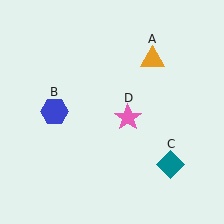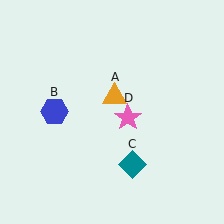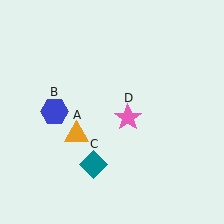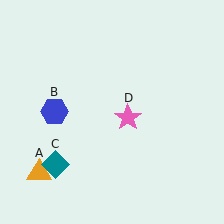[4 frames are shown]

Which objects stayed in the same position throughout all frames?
Blue hexagon (object B) and pink star (object D) remained stationary.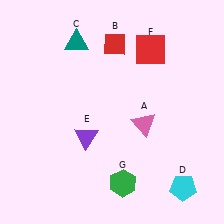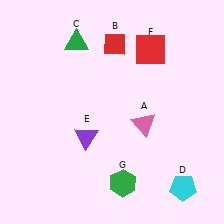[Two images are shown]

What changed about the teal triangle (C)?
In Image 1, C is teal. In Image 2, it changed to green.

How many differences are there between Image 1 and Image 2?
There is 1 difference between the two images.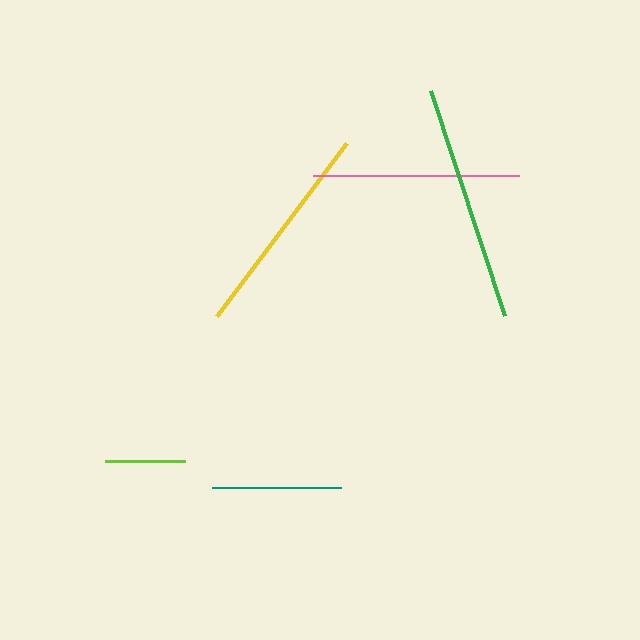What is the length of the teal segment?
The teal segment is approximately 129 pixels long.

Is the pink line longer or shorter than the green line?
The green line is longer than the pink line.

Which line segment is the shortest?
The lime line is the shortest at approximately 80 pixels.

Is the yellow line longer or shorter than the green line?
The green line is longer than the yellow line.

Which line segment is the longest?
The green line is the longest at approximately 238 pixels.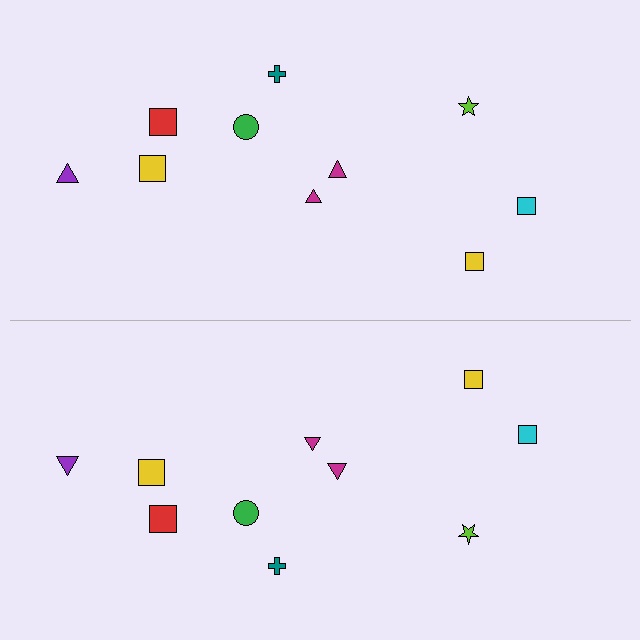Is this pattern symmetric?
Yes, this pattern has bilateral (reflection) symmetry.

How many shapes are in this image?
There are 20 shapes in this image.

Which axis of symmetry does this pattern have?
The pattern has a horizontal axis of symmetry running through the center of the image.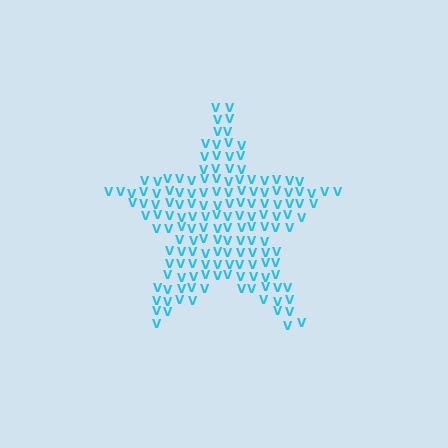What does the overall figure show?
The overall figure shows a star.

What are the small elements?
The small elements are letter V's.